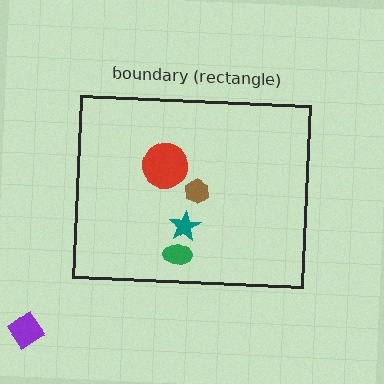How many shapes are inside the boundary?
4 inside, 1 outside.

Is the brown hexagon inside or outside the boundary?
Inside.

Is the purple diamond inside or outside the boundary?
Outside.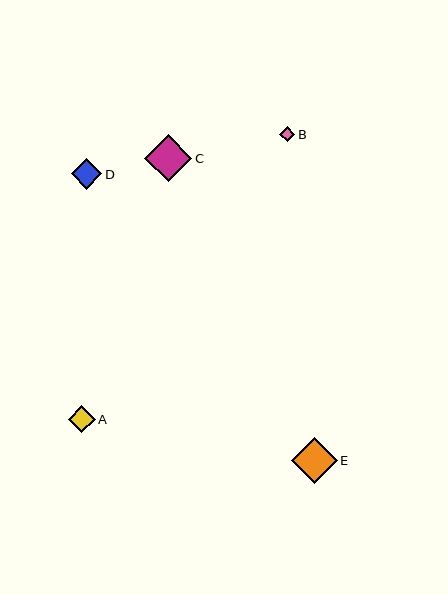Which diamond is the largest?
Diamond C is the largest with a size of approximately 47 pixels.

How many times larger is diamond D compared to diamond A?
Diamond D is approximately 1.1 times the size of diamond A.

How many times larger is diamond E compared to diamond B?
Diamond E is approximately 3.0 times the size of diamond B.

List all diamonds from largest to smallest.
From largest to smallest: C, E, D, A, B.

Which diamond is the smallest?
Diamond B is the smallest with a size of approximately 15 pixels.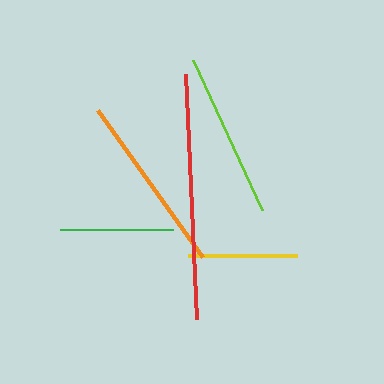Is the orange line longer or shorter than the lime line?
The orange line is longer than the lime line.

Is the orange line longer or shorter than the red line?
The red line is longer than the orange line.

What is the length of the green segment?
The green segment is approximately 114 pixels long.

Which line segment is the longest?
The red line is the longest at approximately 245 pixels.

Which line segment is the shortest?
The yellow line is the shortest at approximately 109 pixels.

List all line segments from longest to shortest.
From longest to shortest: red, orange, lime, green, yellow.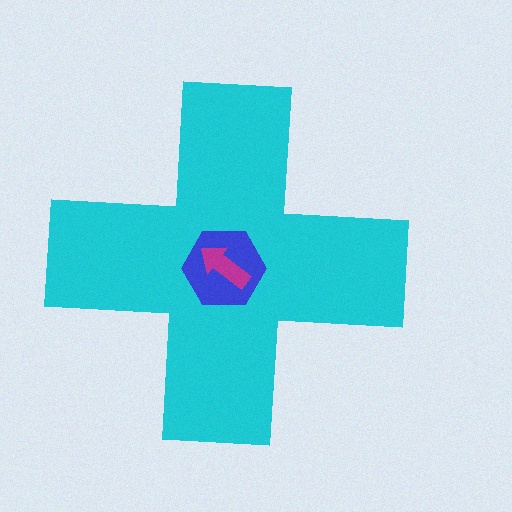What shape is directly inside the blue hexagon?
The magenta arrow.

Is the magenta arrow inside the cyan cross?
Yes.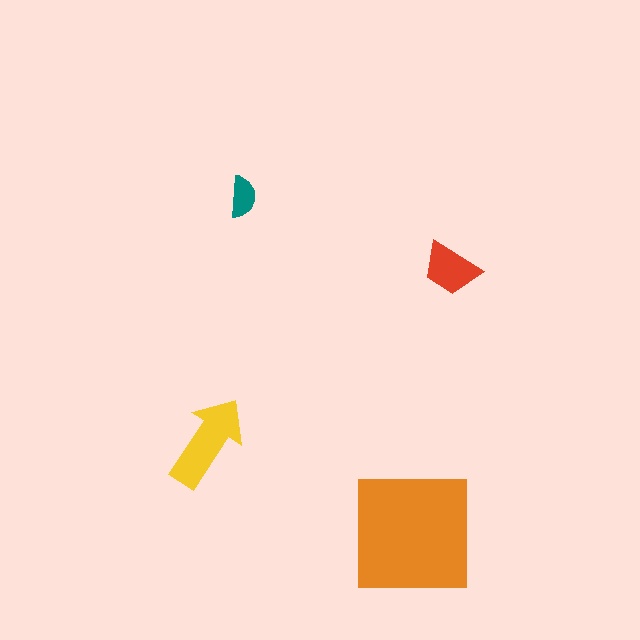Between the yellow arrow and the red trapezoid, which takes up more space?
The yellow arrow.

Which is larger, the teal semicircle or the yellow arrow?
The yellow arrow.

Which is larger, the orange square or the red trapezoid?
The orange square.